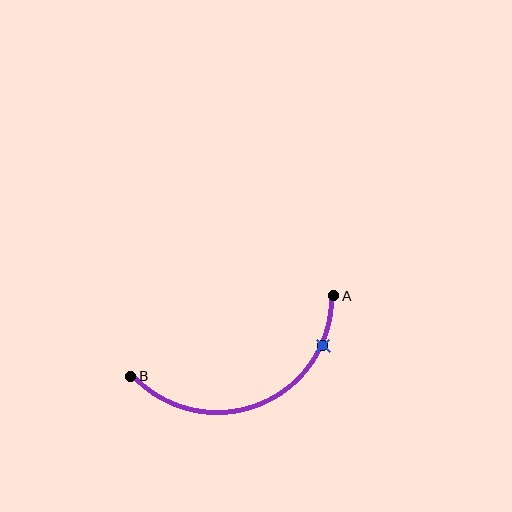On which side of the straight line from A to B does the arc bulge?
The arc bulges below the straight line connecting A and B.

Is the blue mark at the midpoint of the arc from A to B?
No. The blue mark lies on the arc but is closer to endpoint A. The arc midpoint would be at the point on the curve equidistant along the arc from both A and B.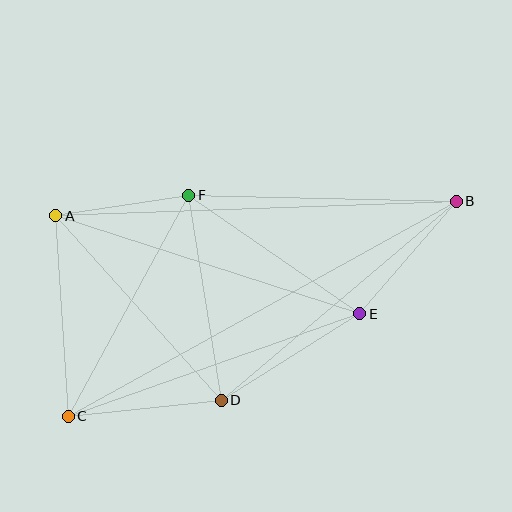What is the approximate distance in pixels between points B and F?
The distance between B and F is approximately 267 pixels.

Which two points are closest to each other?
Points A and F are closest to each other.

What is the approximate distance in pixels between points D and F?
The distance between D and F is approximately 208 pixels.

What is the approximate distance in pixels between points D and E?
The distance between D and E is approximately 163 pixels.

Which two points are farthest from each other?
Points B and C are farthest from each other.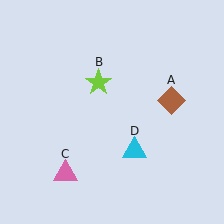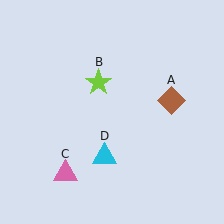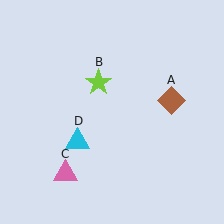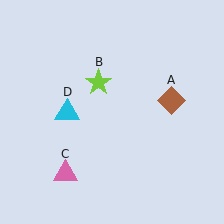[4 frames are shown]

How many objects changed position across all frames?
1 object changed position: cyan triangle (object D).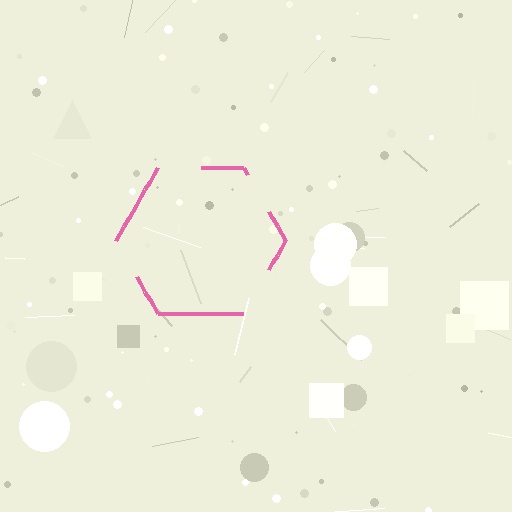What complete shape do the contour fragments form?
The contour fragments form a hexagon.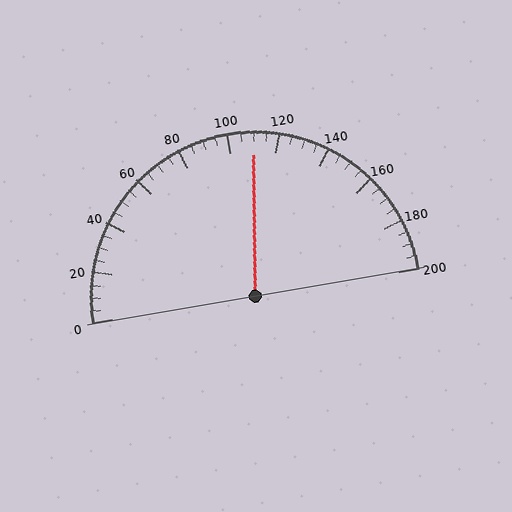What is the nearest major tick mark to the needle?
The nearest major tick mark is 120.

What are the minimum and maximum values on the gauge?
The gauge ranges from 0 to 200.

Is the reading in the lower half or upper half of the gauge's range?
The reading is in the upper half of the range (0 to 200).